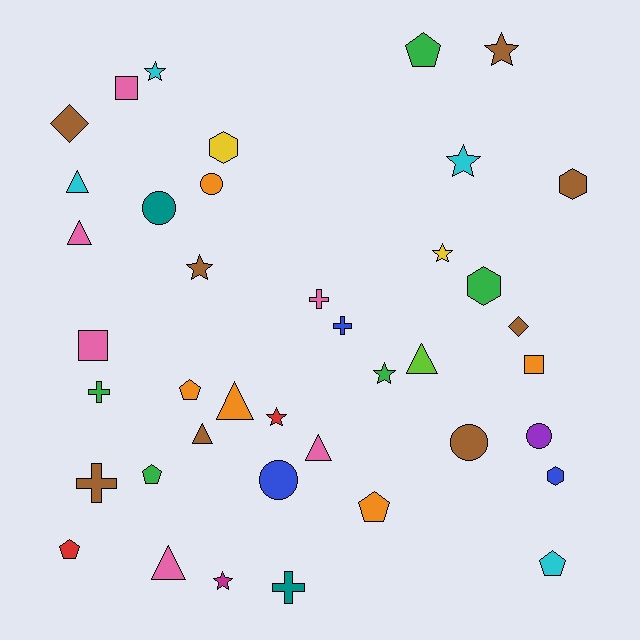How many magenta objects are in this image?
There is 1 magenta object.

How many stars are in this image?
There are 8 stars.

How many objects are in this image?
There are 40 objects.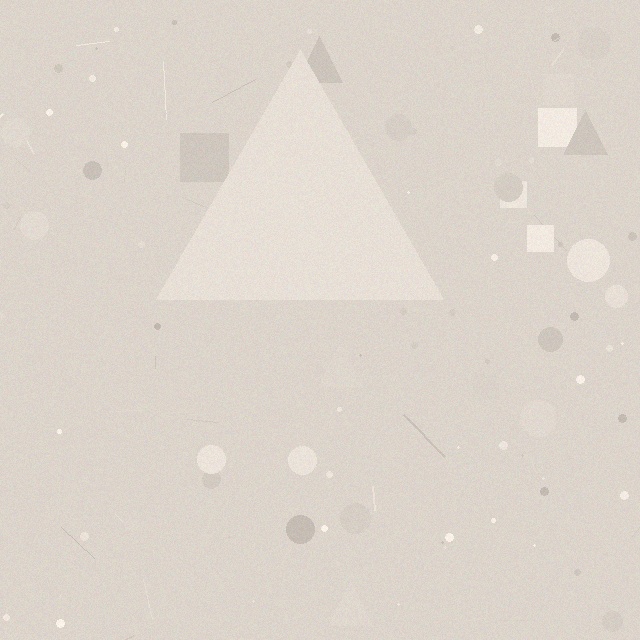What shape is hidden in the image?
A triangle is hidden in the image.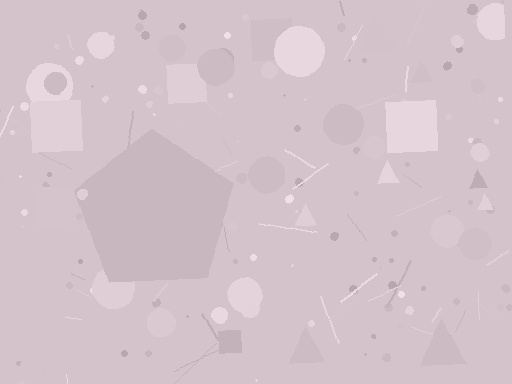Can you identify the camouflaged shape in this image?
The camouflaged shape is a pentagon.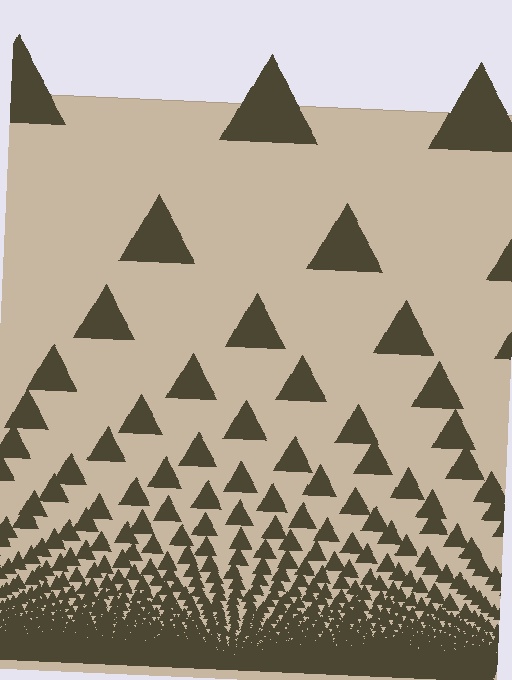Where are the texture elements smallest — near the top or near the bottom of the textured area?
Near the bottom.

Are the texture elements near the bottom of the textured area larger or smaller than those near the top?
Smaller. The gradient is inverted — elements near the bottom are smaller and denser.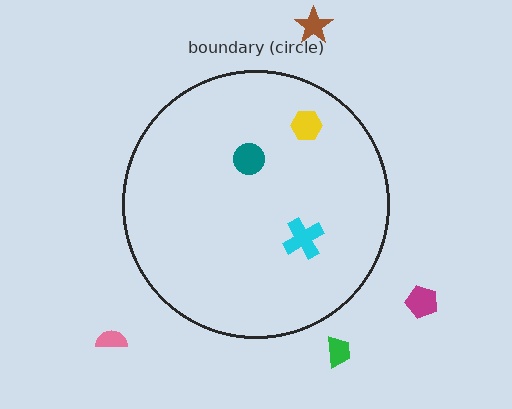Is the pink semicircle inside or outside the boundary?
Outside.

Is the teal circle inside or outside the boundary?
Inside.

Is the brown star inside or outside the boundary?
Outside.